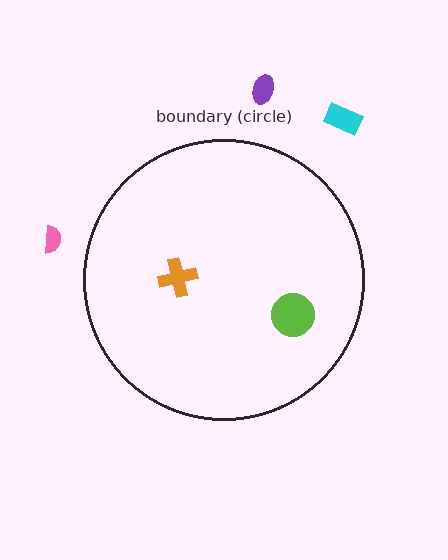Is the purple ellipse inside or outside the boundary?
Outside.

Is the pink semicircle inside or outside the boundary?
Outside.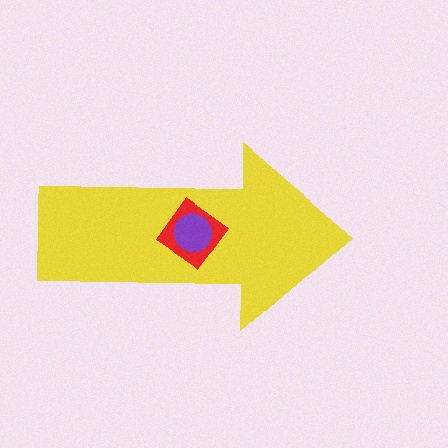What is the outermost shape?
The yellow arrow.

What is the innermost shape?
The purple circle.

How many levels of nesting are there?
3.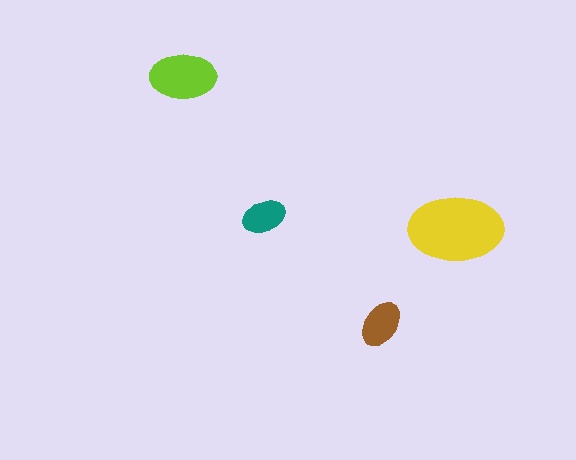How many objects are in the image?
There are 4 objects in the image.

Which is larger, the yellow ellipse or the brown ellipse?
The yellow one.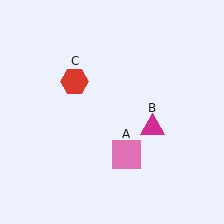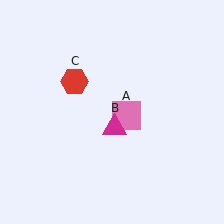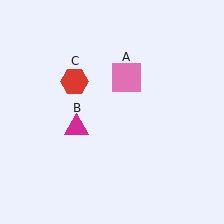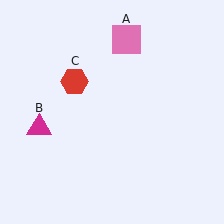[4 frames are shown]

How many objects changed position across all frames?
2 objects changed position: pink square (object A), magenta triangle (object B).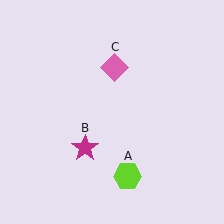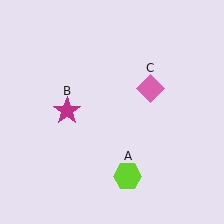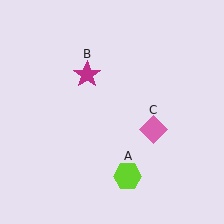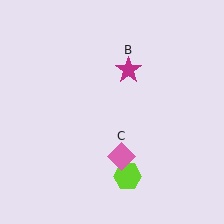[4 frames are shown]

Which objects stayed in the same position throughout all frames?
Lime hexagon (object A) remained stationary.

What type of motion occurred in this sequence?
The magenta star (object B), pink diamond (object C) rotated clockwise around the center of the scene.